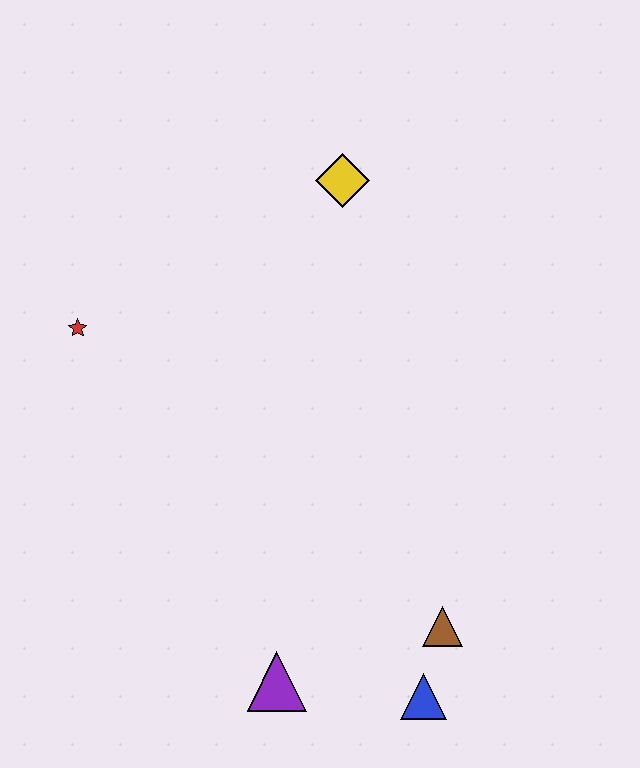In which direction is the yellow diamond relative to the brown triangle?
The yellow diamond is above the brown triangle.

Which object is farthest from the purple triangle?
The yellow diamond is farthest from the purple triangle.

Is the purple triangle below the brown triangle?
Yes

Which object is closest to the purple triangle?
The blue triangle is closest to the purple triangle.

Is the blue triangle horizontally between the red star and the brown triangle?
Yes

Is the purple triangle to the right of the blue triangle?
No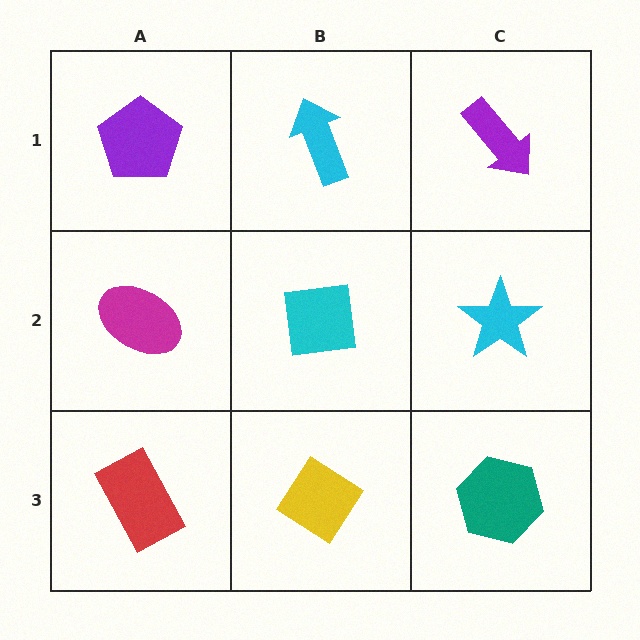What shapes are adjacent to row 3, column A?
A magenta ellipse (row 2, column A), a yellow diamond (row 3, column B).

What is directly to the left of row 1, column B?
A purple pentagon.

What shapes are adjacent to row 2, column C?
A purple arrow (row 1, column C), a teal hexagon (row 3, column C), a cyan square (row 2, column B).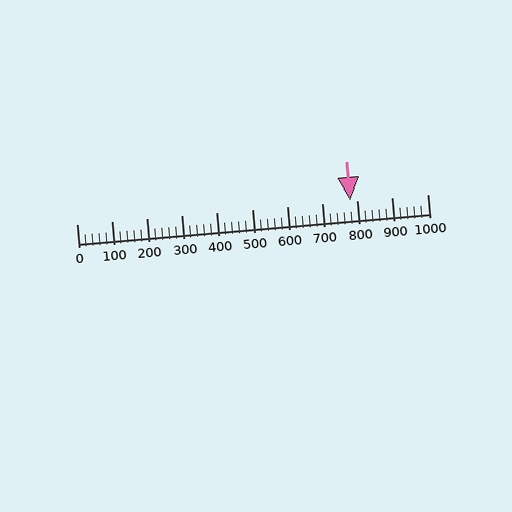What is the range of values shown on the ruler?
The ruler shows values from 0 to 1000.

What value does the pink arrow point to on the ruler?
The pink arrow points to approximately 780.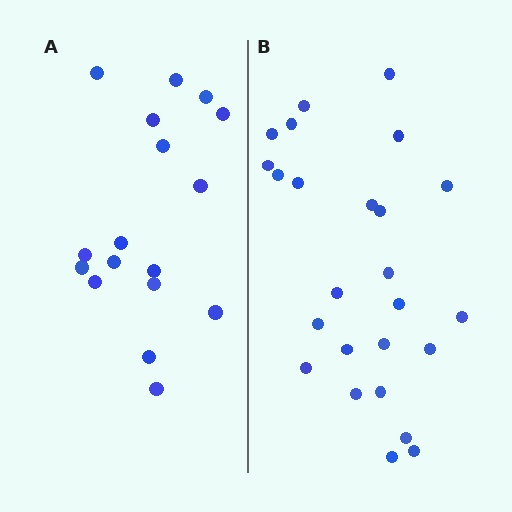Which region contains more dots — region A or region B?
Region B (the right region) has more dots.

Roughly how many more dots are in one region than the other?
Region B has roughly 8 or so more dots than region A.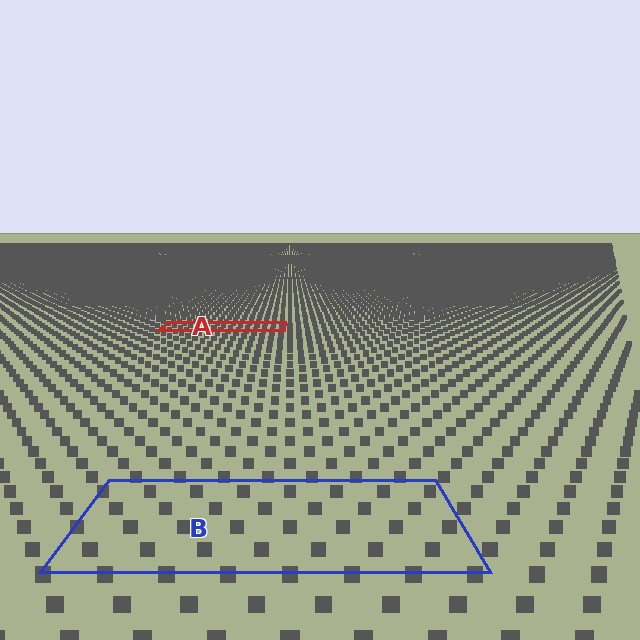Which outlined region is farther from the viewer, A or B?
Region A is farther from the viewer — the texture elements inside it appear smaller and more densely packed.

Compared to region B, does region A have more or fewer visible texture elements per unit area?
Region A has more texture elements per unit area — they are packed more densely because it is farther away.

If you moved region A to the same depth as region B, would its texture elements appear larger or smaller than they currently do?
They would appear larger. At a closer depth, the same texture elements are projected at a bigger on-screen size.